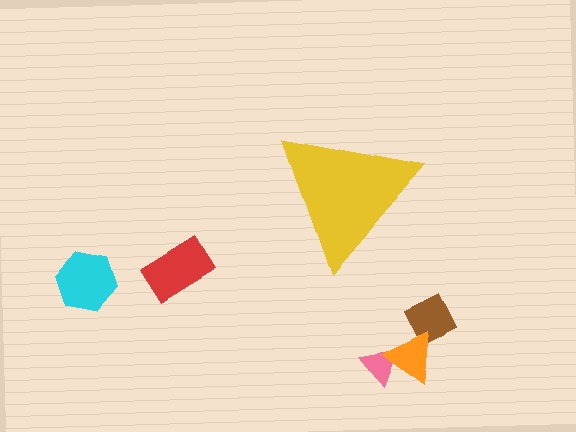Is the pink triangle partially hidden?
No, the pink triangle is fully visible.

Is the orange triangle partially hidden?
No, the orange triangle is fully visible.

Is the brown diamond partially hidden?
No, the brown diamond is fully visible.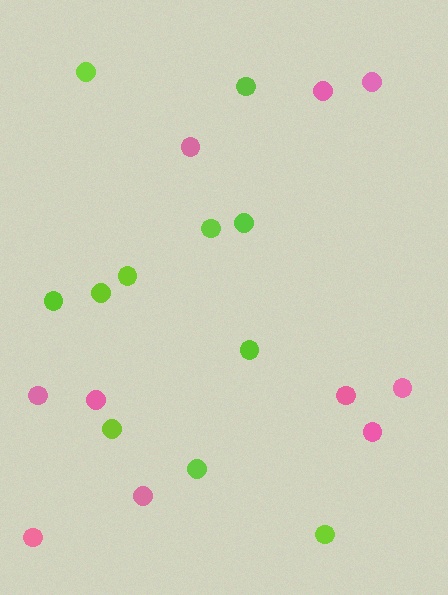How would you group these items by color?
There are 2 groups: one group of lime circles (11) and one group of pink circles (10).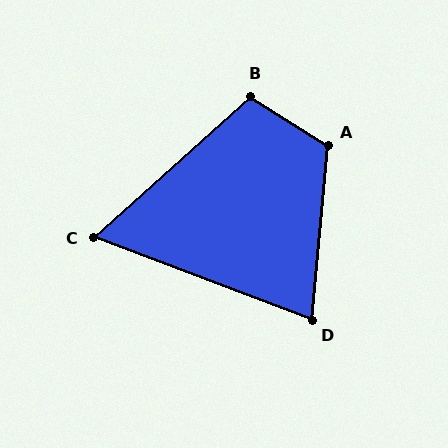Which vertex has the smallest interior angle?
C, at approximately 63 degrees.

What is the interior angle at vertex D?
Approximately 75 degrees (acute).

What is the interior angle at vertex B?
Approximately 105 degrees (obtuse).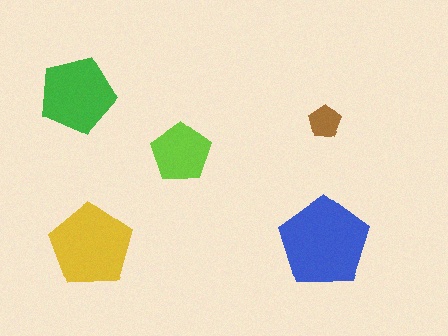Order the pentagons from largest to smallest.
the blue one, the yellow one, the green one, the lime one, the brown one.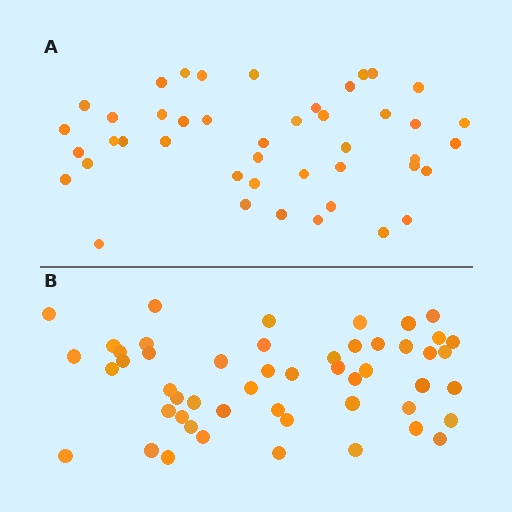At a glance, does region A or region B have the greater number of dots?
Region B (the bottom region) has more dots.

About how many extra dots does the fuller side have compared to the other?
Region B has roughly 8 or so more dots than region A.